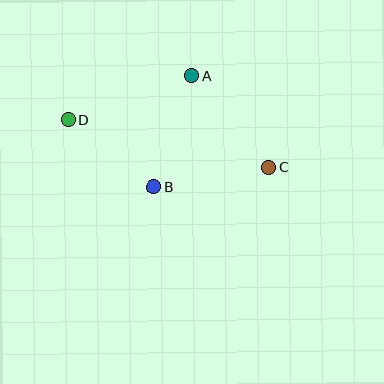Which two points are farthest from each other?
Points C and D are farthest from each other.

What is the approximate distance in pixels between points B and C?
The distance between B and C is approximately 117 pixels.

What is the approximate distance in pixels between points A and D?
The distance between A and D is approximately 131 pixels.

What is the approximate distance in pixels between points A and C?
The distance between A and C is approximately 120 pixels.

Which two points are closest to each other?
Points B and D are closest to each other.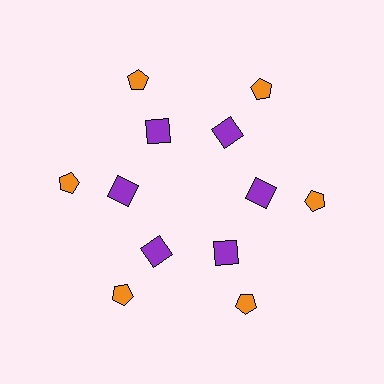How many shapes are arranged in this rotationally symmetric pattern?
There are 12 shapes, arranged in 6 groups of 2.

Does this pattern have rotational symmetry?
Yes, this pattern has 6-fold rotational symmetry. It looks the same after rotating 60 degrees around the center.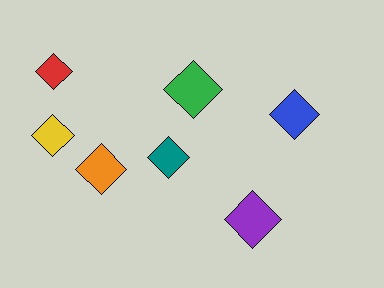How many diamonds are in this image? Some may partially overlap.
There are 7 diamonds.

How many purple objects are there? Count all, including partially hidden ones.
There is 1 purple object.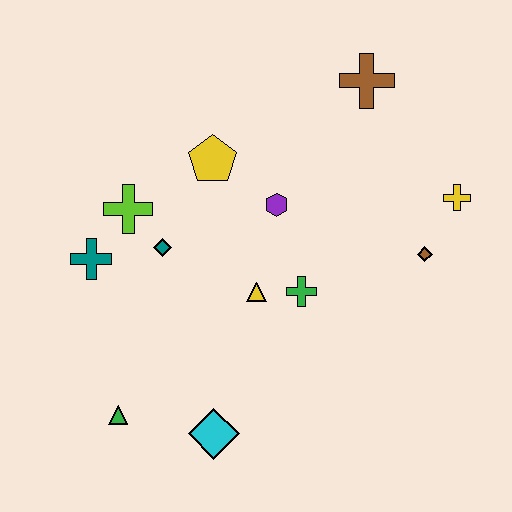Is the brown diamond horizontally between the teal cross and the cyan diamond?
No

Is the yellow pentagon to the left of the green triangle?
No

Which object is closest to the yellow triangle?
The green cross is closest to the yellow triangle.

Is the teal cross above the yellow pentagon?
No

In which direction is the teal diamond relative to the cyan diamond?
The teal diamond is above the cyan diamond.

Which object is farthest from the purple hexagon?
The green triangle is farthest from the purple hexagon.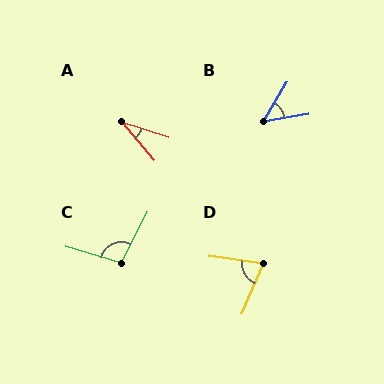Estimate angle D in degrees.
Approximately 75 degrees.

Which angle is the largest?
C, at approximately 101 degrees.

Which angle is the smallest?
A, at approximately 31 degrees.